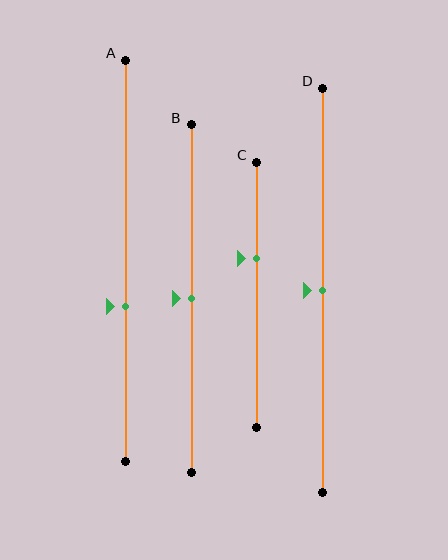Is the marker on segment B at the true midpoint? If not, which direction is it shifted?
Yes, the marker on segment B is at the true midpoint.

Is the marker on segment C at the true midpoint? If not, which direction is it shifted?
No, the marker on segment C is shifted upward by about 14% of the segment length.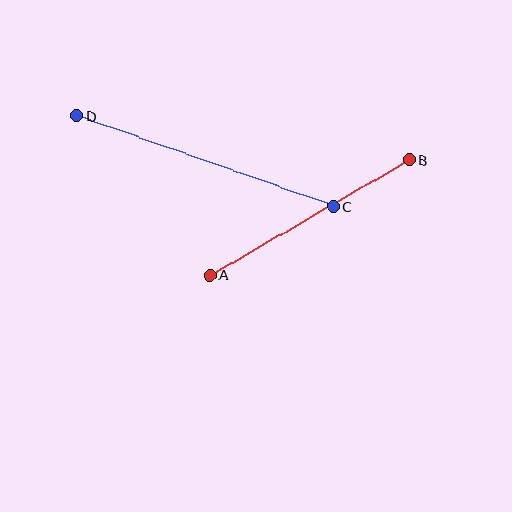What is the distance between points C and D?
The distance is approximately 272 pixels.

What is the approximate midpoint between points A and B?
The midpoint is at approximately (309, 218) pixels.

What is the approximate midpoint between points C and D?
The midpoint is at approximately (205, 161) pixels.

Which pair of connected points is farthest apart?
Points C and D are farthest apart.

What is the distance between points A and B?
The distance is approximately 230 pixels.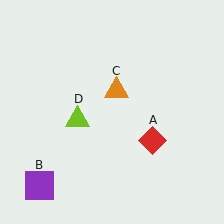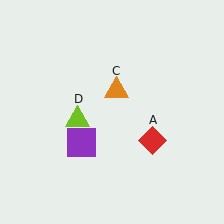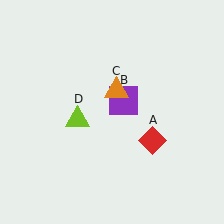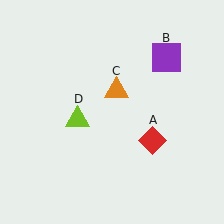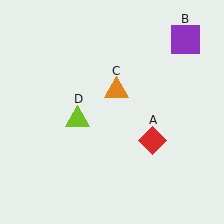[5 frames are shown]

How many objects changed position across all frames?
1 object changed position: purple square (object B).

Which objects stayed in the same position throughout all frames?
Red diamond (object A) and orange triangle (object C) and lime triangle (object D) remained stationary.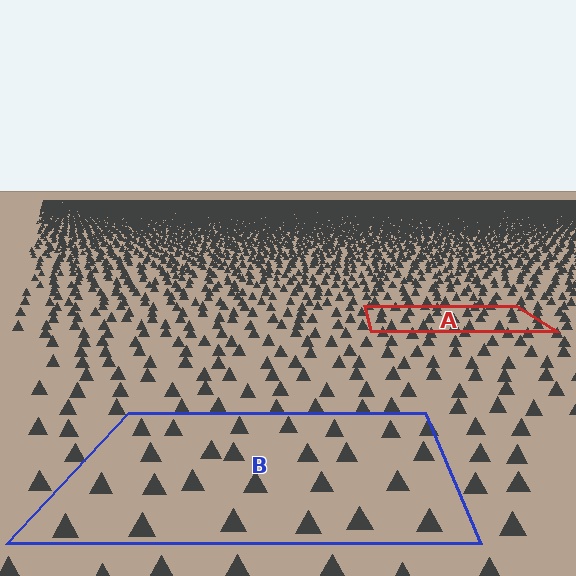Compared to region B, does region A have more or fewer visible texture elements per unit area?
Region A has more texture elements per unit area — they are packed more densely because it is farther away.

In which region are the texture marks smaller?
The texture marks are smaller in region A, because it is farther away.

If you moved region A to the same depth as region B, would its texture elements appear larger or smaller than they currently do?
They would appear larger. At a closer depth, the same texture elements are projected at a bigger on-screen size.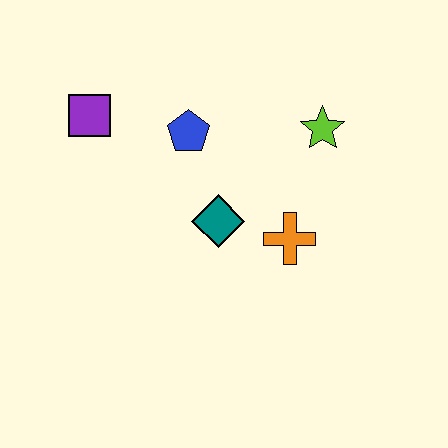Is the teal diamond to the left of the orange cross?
Yes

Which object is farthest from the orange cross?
The purple square is farthest from the orange cross.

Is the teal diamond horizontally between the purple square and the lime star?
Yes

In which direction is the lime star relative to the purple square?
The lime star is to the right of the purple square.